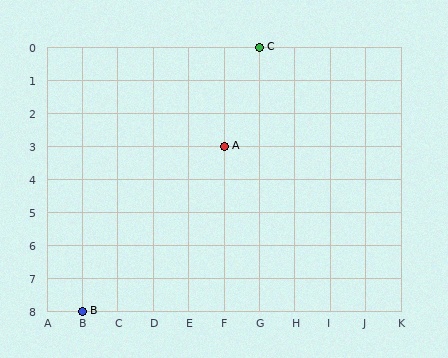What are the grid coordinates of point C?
Point C is at grid coordinates (G, 0).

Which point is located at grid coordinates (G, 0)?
Point C is at (G, 0).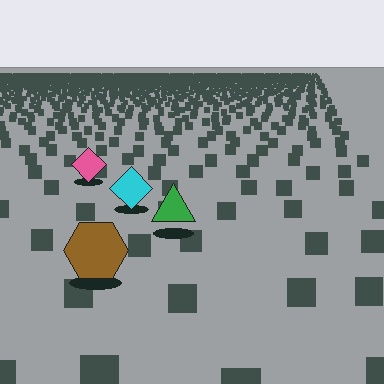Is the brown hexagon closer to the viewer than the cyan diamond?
Yes. The brown hexagon is closer — you can tell from the texture gradient: the ground texture is coarser near it.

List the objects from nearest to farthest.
From nearest to farthest: the brown hexagon, the green triangle, the cyan diamond, the pink diamond.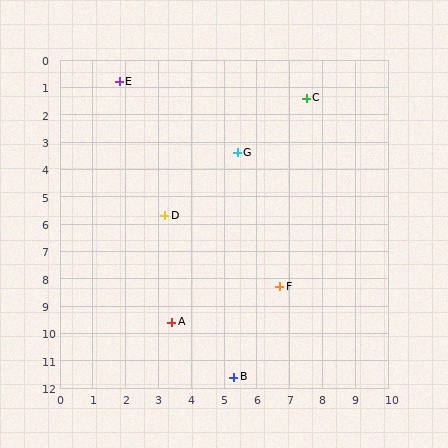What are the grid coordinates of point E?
Point E is at approximately (1.8, 0.8).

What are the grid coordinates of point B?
Point B is at approximately (5.3, 11.6).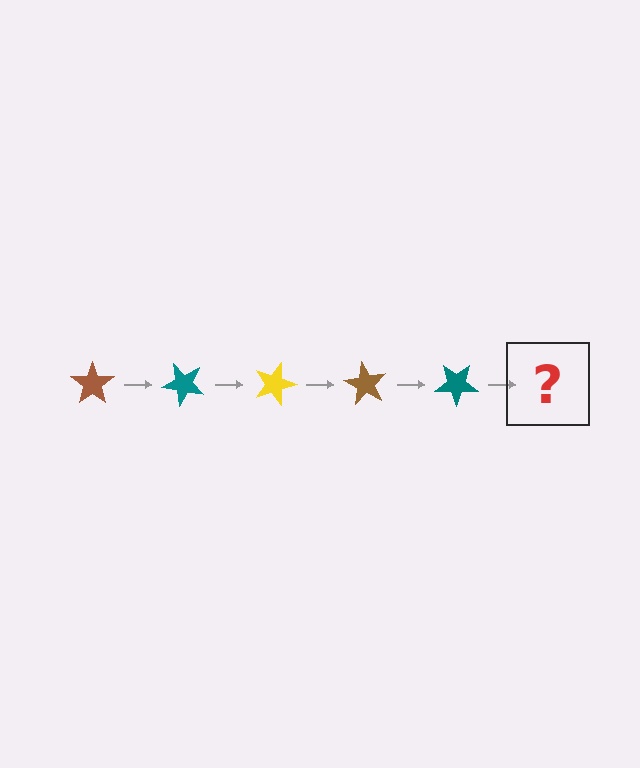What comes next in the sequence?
The next element should be a yellow star, rotated 225 degrees from the start.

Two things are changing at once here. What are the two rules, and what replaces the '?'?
The two rules are that it rotates 45 degrees each step and the color cycles through brown, teal, and yellow. The '?' should be a yellow star, rotated 225 degrees from the start.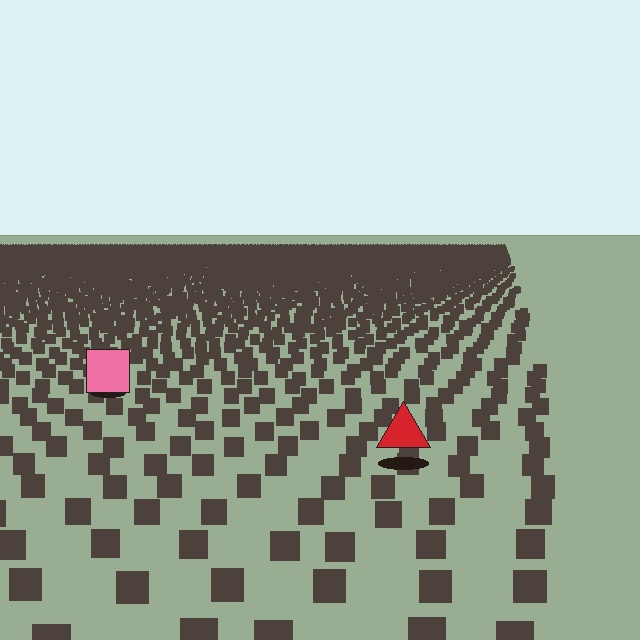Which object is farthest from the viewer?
The pink square is farthest from the viewer. It appears smaller and the ground texture around it is denser.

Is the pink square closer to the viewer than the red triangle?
No. The red triangle is closer — you can tell from the texture gradient: the ground texture is coarser near it.